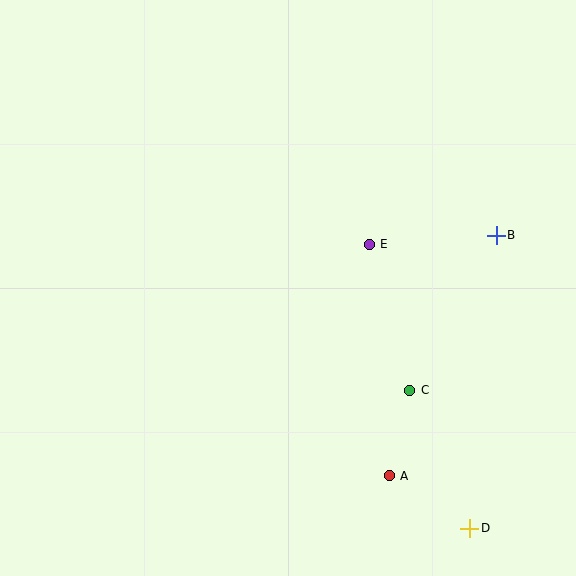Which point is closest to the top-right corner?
Point B is closest to the top-right corner.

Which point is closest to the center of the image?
Point E at (369, 244) is closest to the center.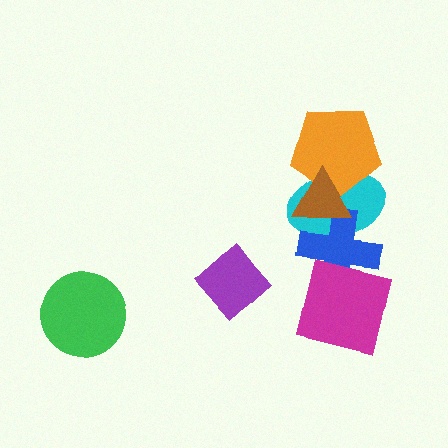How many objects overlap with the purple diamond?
0 objects overlap with the purple diamond.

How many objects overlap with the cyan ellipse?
3 objects overlap with the cyan ellipse.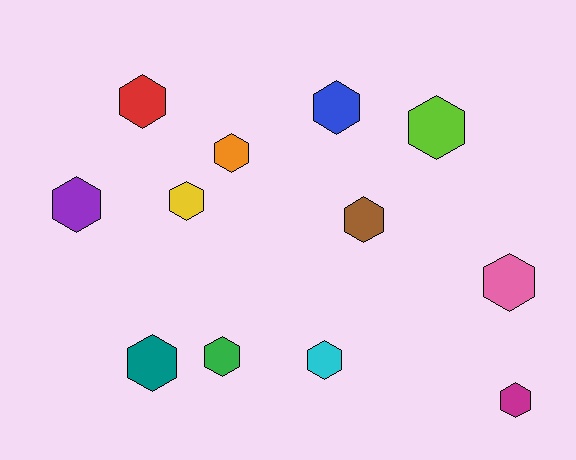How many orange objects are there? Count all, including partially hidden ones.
There is 1 orange object.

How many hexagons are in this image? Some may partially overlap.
There are 12 hexagons.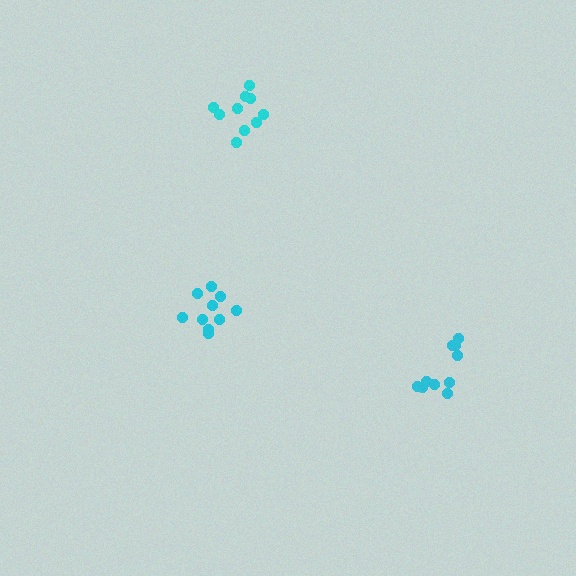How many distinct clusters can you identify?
There are 3 distinct clusters.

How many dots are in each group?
Group 1: 10 dots, Group 2: 10 dots, Group 3: 10 dots (30 total).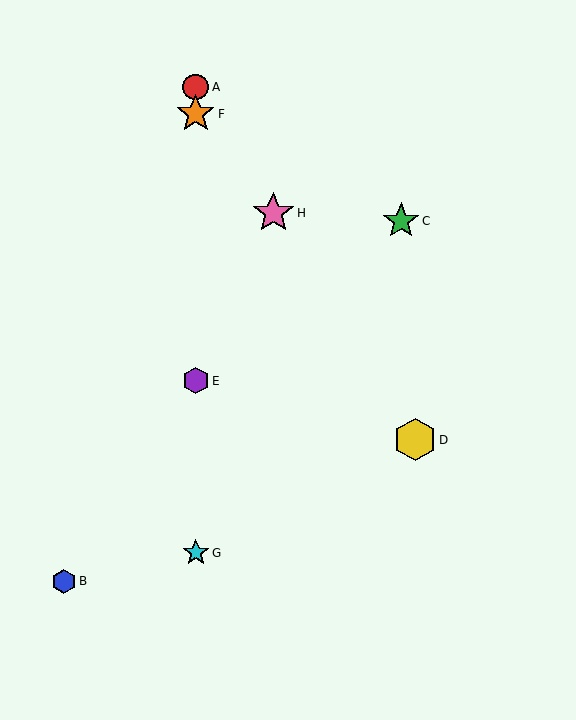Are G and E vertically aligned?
Yes, both are at x≈196.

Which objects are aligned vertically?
Objects A, E, F, G are aligned vertically.